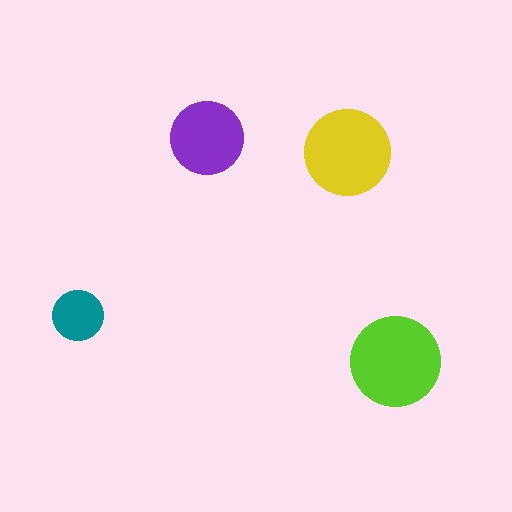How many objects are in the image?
There are 4 objects in the image.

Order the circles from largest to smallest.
the lime one, the yellow one, the purple one, the teal one.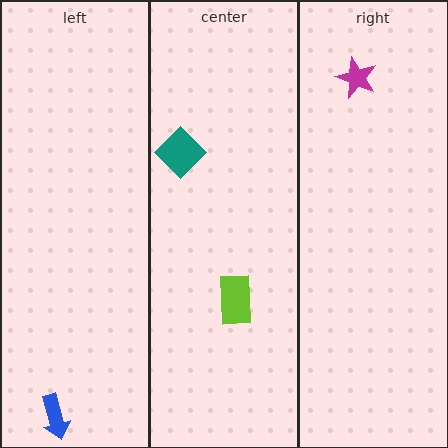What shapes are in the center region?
The lime rectangle, the teal diamond.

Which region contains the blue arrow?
The left region.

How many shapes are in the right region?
1.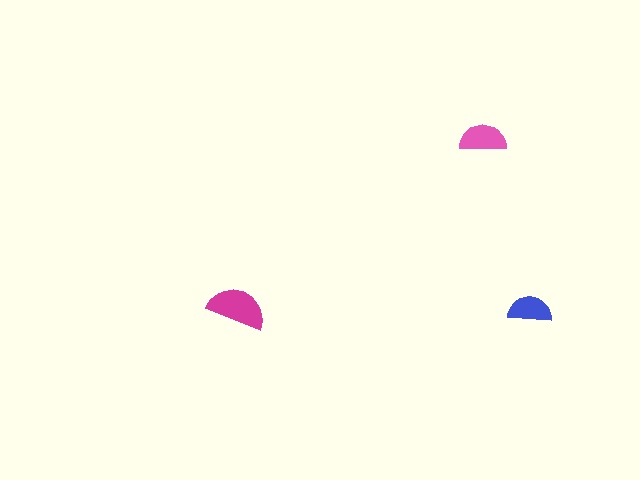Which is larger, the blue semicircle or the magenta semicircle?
The magenta one.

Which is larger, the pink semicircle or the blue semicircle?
The pink one.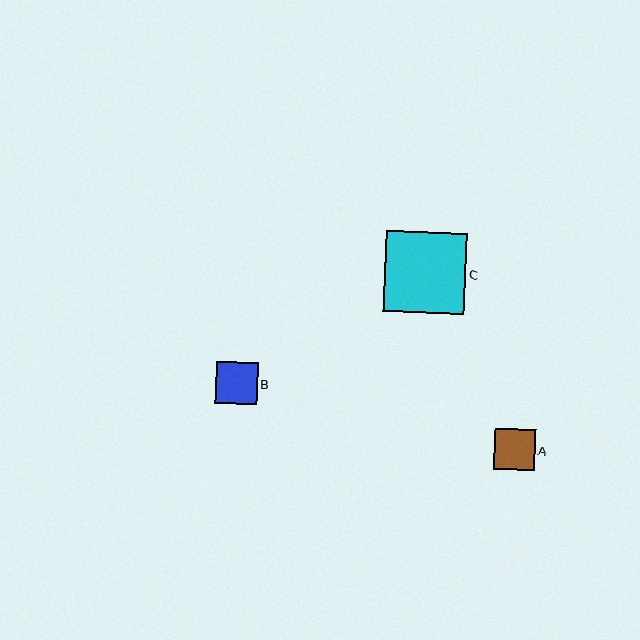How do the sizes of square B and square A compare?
Square B and square A are approximately the same size.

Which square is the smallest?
Square A is the smallest with a size of approximately 40 pixels.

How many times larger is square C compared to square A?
Square C is approximately 2.0 times the size of square A.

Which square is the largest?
Square C is the largest with a size of approximately 81 pixels.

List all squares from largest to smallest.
From largest to smallest: C, B, A.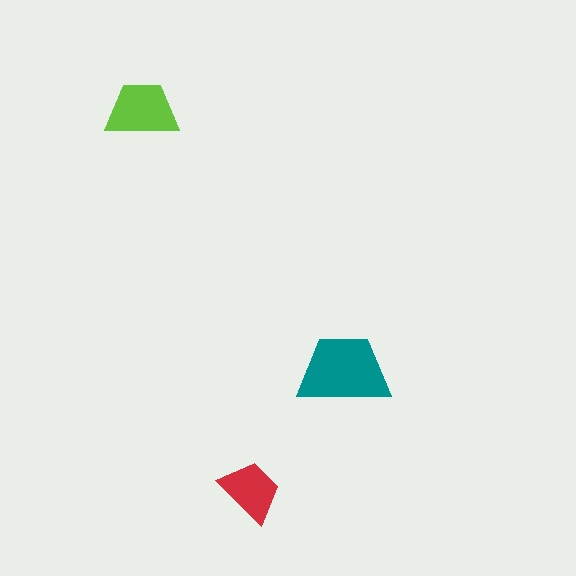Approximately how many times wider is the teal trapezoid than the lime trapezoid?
About 1.5 times wider.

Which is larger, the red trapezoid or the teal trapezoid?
The teal one.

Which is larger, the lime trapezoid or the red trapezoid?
The lime one.